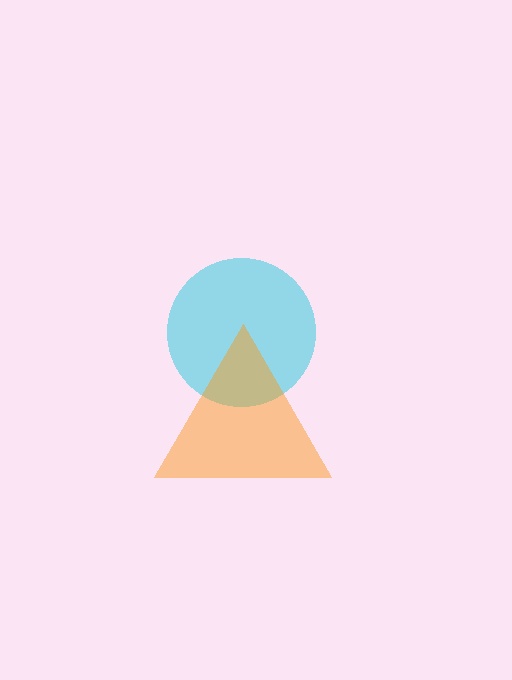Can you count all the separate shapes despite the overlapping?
Yes, there are 2 separate shapes.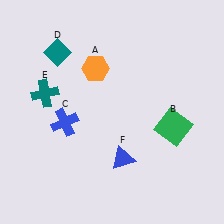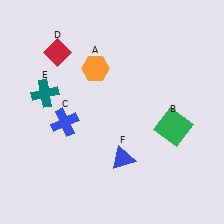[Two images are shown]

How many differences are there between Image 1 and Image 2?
There is 1 difference between the two images.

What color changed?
The diamond (D) changed from teal in Image 1 to red in Image 2.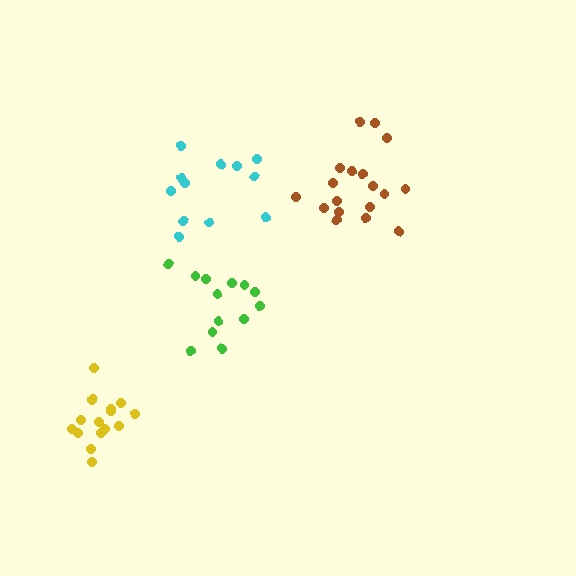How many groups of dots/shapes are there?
There are 4 groups.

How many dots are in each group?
Group 1: 13 dots, Group 2: 12 dots, Group 3: 18 dots, Group 4: 16 dots (59 total).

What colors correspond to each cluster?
The clusters are colored: green, cyan, brown, yellow.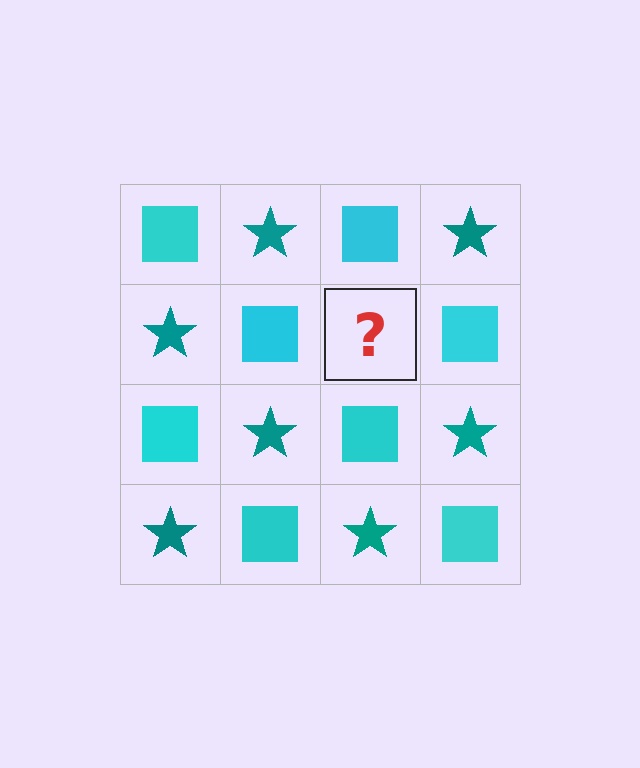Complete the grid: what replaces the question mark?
The question mark should be replaced with a teal star.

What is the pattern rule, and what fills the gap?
The rule is that it alternates cyan square and teal star in a checkerboard pattern. The gap should be filled with a teal star.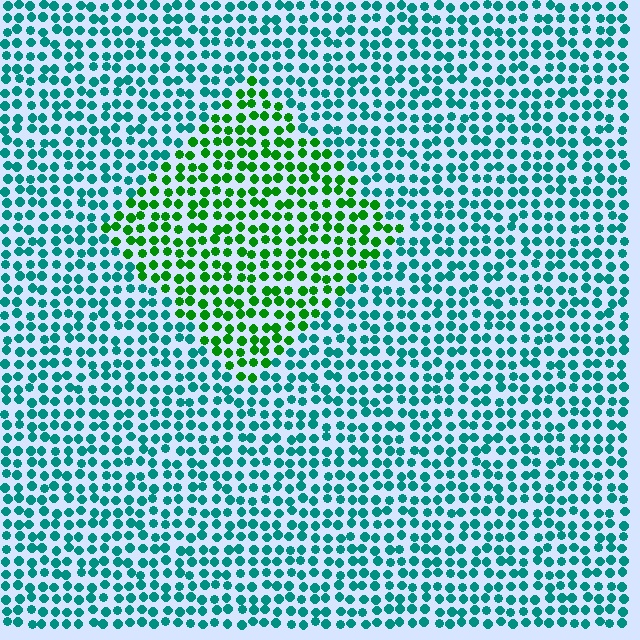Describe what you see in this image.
The image is filled with small teal elements in a uniform arrangement. A diamond-shaped region is visible where the elements are tinted to a slightly different hue, forming a subtle color boundary.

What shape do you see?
I see a diamond.